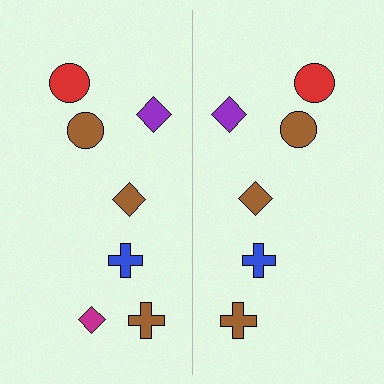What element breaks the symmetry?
A magenta diamond is missing from the right side.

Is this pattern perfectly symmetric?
No, the pattern is not perfectly symmetric. A magenta diamond is missing from the right side.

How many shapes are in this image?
There are 13 shapes in this image.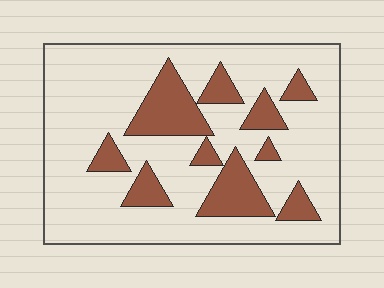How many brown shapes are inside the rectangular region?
10.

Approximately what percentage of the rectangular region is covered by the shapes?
Approximately 20%.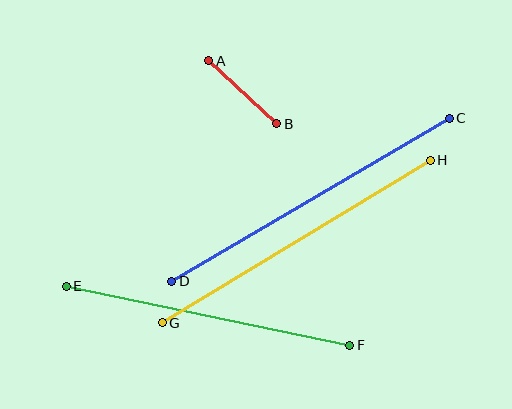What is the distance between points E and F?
The distance is approximately 290 pixels.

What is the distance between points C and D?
The distance is approximately 322 pixels.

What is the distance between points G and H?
The distance is approximately 313 pixels.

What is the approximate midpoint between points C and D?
The midpoint is at approximately (311, 200) pixels.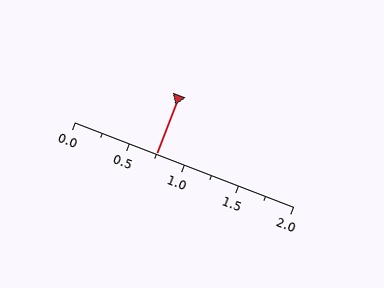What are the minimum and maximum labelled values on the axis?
The axis runs from 0.0 to 2.0.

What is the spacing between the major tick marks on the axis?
The major ticks are spaced 0.5 apart.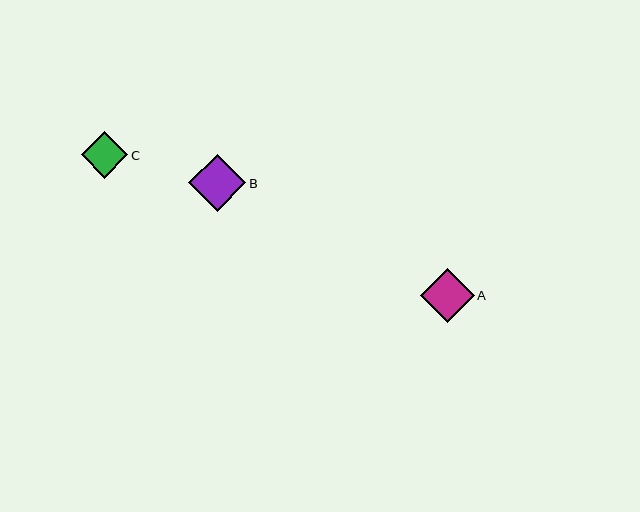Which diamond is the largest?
Diamond B is the largest with a size of approximately 57 pixels.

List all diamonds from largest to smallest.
From largest to smallest: B, A, C.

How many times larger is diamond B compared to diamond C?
Diamond B is approximately 1.2 times the size of diamond C.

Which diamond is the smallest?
Diamond C is the smallest with a size of approximately 47 pixels.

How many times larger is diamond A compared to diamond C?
Diamond A is approximately 1.1 times the size of diamond C.